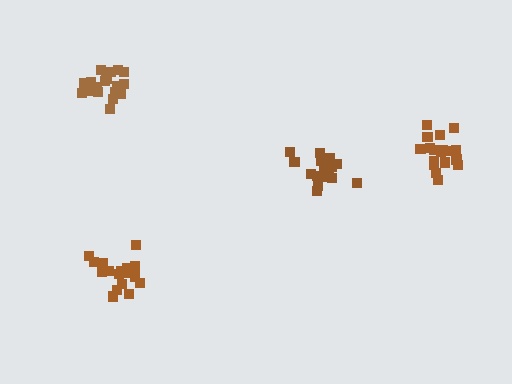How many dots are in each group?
Group 1: 19 dots, Group 2: 18 dots, Group 3: 20 dots, Group 4: 19 dots (76 total).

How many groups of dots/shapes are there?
There are 4 groups.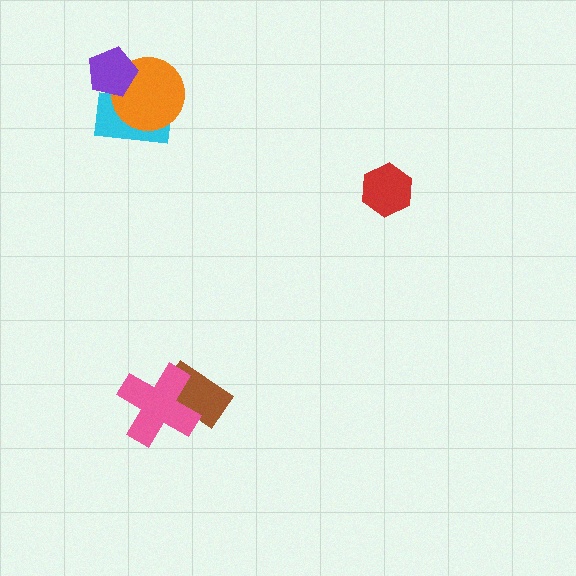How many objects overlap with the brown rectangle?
1 object overlaps with the brown rectangle.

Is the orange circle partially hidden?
Yes, it is partially covered by another shape.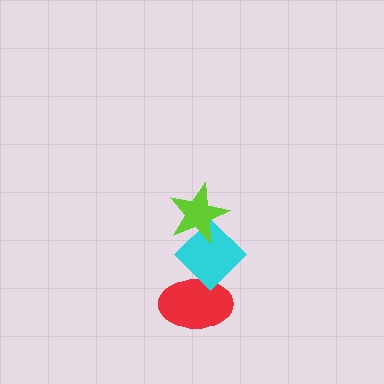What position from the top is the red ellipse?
The red ellipse is 3rd from the top.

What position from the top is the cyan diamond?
The cyan diamond is 2nd from the top.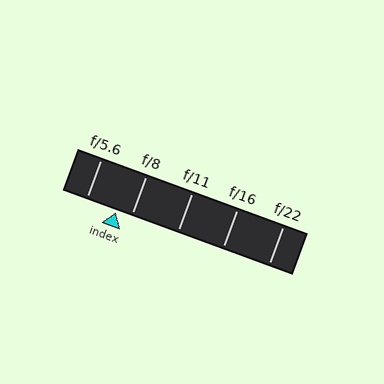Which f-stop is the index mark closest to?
The index mark is closest to f/8.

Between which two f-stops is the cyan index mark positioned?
The index mark is between f/5.6 and f/8.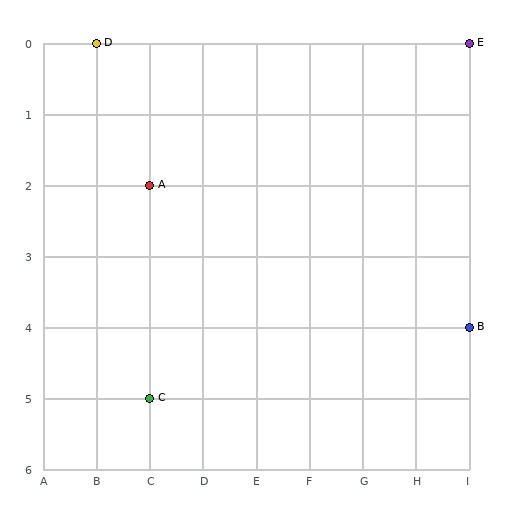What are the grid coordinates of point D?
Point D is at grid coordinates (B, 0).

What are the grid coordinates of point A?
Point A is at grid coordinates (C, 2).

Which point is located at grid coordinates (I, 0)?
Point E is at (I, 0).